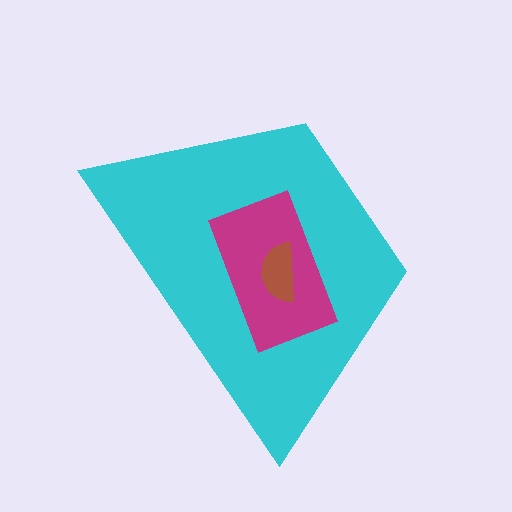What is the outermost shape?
The cyan trapezoid.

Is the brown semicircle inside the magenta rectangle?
Yes.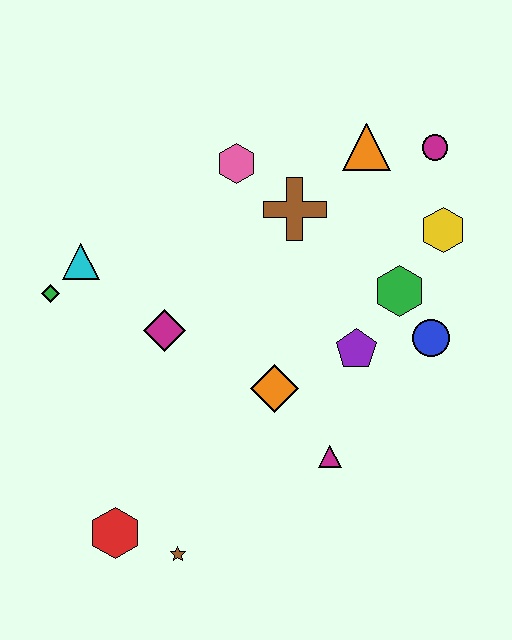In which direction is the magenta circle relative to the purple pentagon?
The magenta circle is above the purple pentagon.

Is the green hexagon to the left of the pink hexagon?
No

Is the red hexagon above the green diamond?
No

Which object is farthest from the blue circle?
The green diamond is farthest from the blue circle.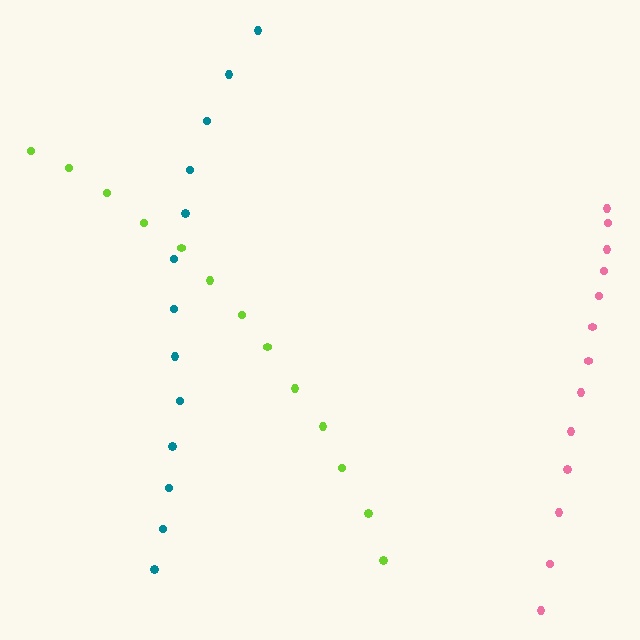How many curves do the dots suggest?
There are 3 distinct paths.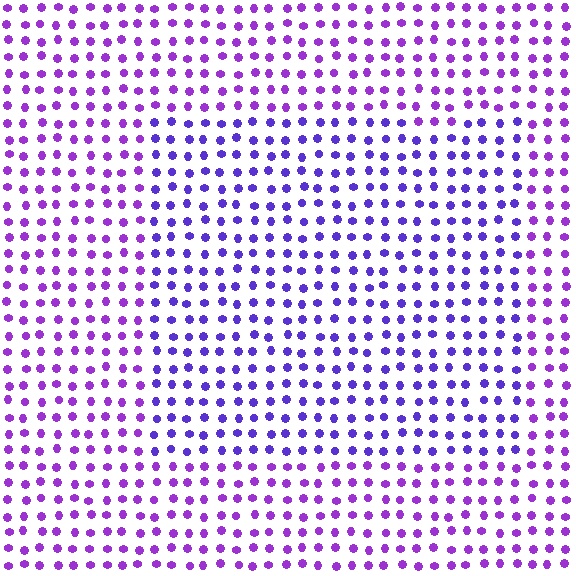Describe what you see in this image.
The image is filled with small purple elements in a uniform arrangement. A rectangle-shaped region is visible where the elements are tinted to a slightly different hue, forming a subtle color boundary.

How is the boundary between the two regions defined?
The boundary is defined purely by a slight shift in hue (about 25 degrees). Spacing, size, and orientation are identical on both sides.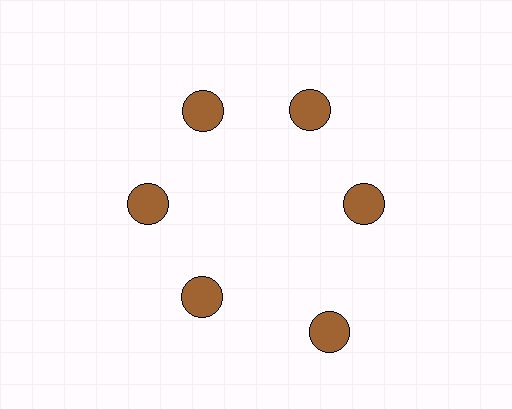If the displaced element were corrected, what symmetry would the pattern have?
It would have 6-fold rotational symmetry — the pattern would map onto itself every 60 degrees.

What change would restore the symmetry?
The symmetry would be restored by moving it inward, back onto the ring so that all 6 circles sit at equal angles and equal distance from the center.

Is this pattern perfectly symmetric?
No. The 6 brown circles are arranged in a ring, but one element near the 5 o'clock position is pushed outward from the center, breaking the 6-fold rotational symmetry.